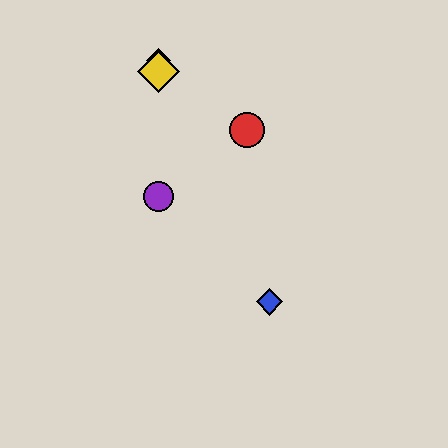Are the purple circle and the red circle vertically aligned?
No, the purple circle is at x≈158 and the red circle is at x≈247.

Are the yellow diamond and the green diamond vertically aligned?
Yes, both are at x≈158.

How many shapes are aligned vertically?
3 shapes (the green diamond, the yellow diamond, the purple circle) are aligned vertically.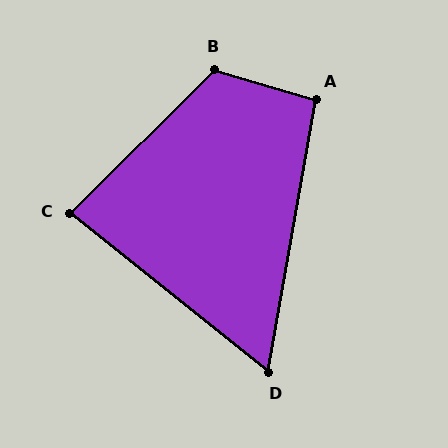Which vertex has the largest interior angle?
B, at approximately 119 degrees.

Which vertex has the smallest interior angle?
D, at approximately 61 degrees.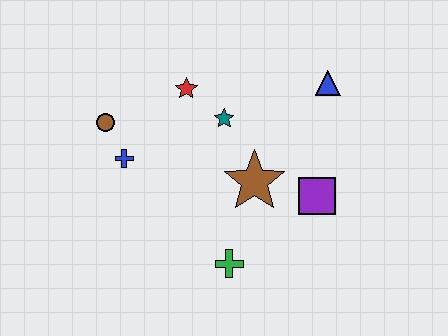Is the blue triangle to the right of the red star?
Yes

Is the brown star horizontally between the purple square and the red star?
Yes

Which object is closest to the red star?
The teal star is closest to the red star.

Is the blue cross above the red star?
No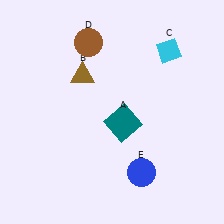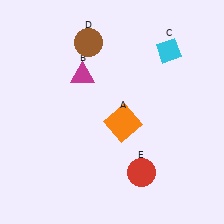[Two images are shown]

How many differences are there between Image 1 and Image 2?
There are 3 differences between the two images.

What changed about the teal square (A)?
In Image 1, A is teal. In Image 2, it changed to orange.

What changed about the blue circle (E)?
In Image 1, E is blue. In Image 2, it changed to red.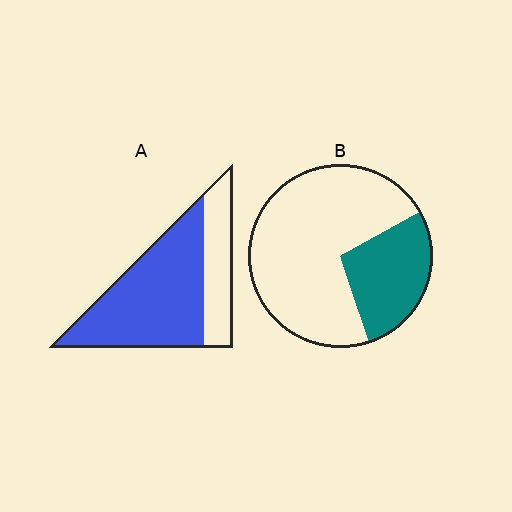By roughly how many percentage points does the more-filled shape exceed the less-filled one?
By roughly 45 percentage points (A over B).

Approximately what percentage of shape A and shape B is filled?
A is approximately 70% and B is approximately 30%.